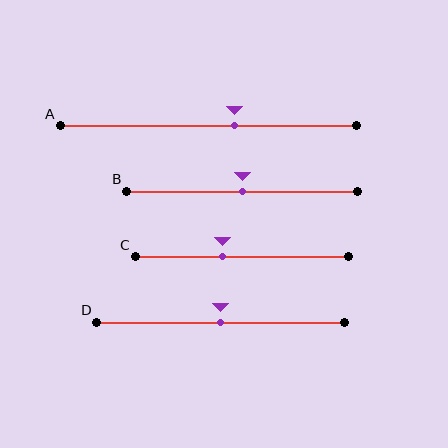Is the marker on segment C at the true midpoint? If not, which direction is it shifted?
No, the marker on segment C is shifted to the left by about 9% of the segment length.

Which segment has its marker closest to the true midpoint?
Segment B has its marker closest to the true midpoint.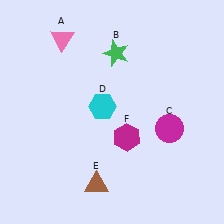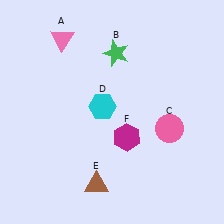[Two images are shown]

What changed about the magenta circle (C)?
In Image 1, C is magenta. In Image 2, it changed to pink.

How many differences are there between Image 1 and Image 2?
There is 1 difference between the two images.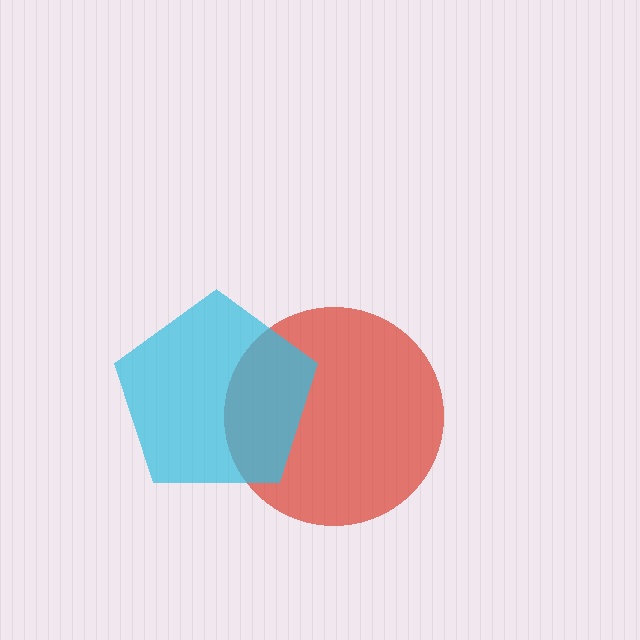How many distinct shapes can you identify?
There are 2 distinct shapes: a red circle, a cyan pentagon.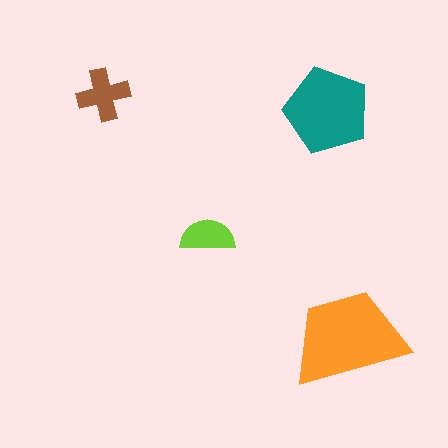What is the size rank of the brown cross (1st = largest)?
3rd.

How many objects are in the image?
There are 4 objects in the image.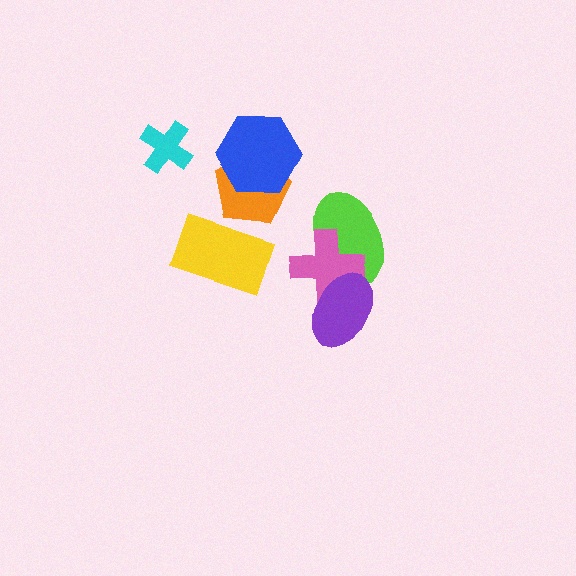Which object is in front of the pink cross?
The purple ellipse is in front of the pink cross.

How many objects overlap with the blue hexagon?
1 object overlaps with the blue hexagon.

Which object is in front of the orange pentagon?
The blue hexagon is in front of the orange pentagon.